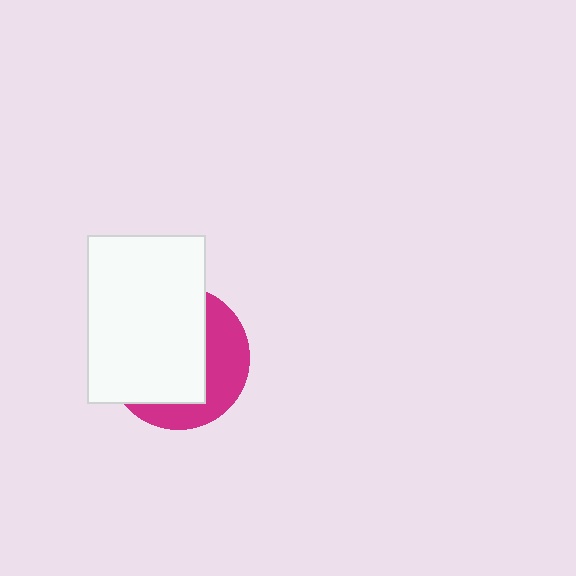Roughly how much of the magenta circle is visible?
A small part of it is visible (roughly 37%).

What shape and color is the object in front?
The object in front is a white rectangle.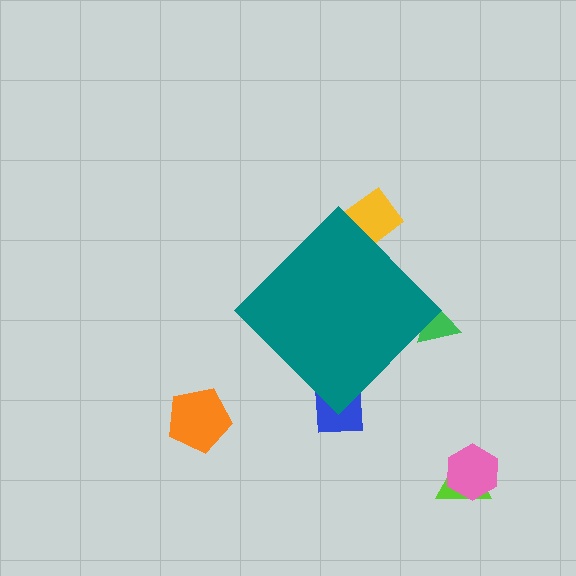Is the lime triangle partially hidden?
No, the lime triangle is fully visible.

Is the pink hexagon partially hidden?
No, the pink hexagon is fully visible.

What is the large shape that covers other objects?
A teal diamond.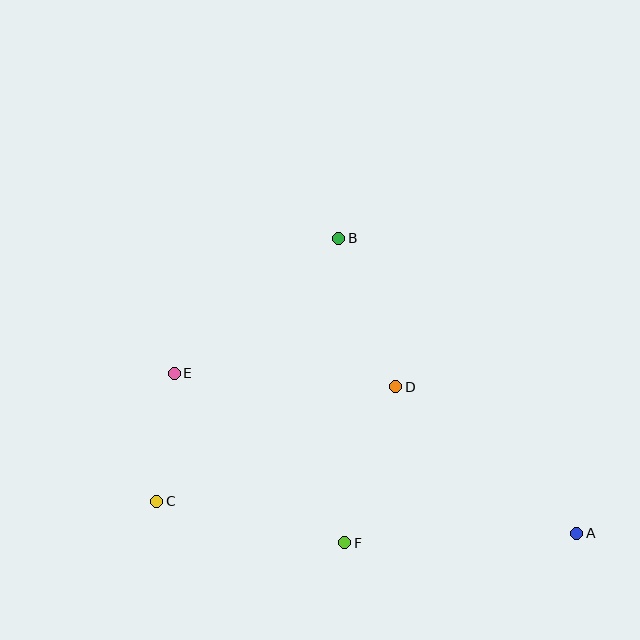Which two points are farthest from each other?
Points A and E are farthest from each other.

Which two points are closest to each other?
Points C and E are closest to each other.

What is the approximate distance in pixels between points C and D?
The distance between C and D is approximately 265 pixels.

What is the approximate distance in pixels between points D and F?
The distance between D and F is approximately 164 pixels.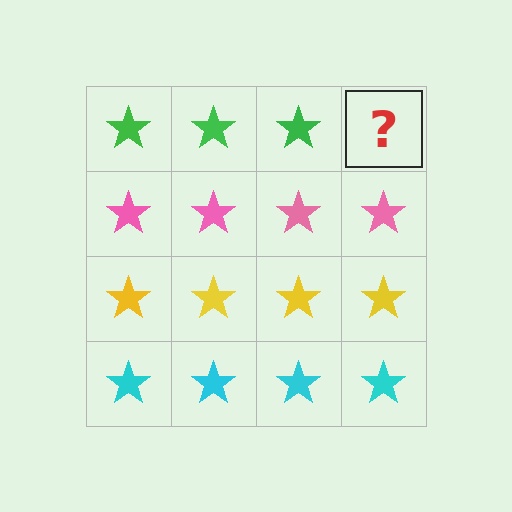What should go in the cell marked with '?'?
The missing cell should contain a green star.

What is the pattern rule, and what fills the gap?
The rule is that each row has a consistent color. The gap should be filled with a green star.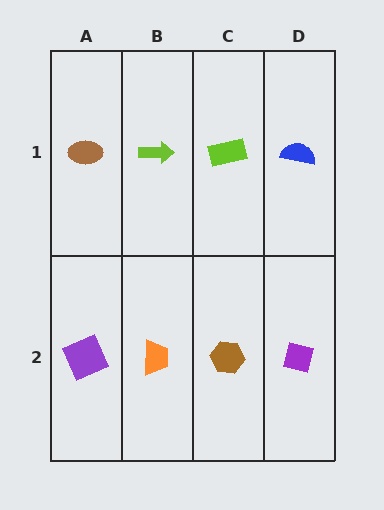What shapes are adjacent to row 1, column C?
A brown hexagon (row 2, column C), a lime arrow (row 1, column B), a blue semicircle (row 1, column D).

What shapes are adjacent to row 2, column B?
A lime arrow (row 1, column B), a purple square (row 2, column A), a brown hexagon (row 2, column C).